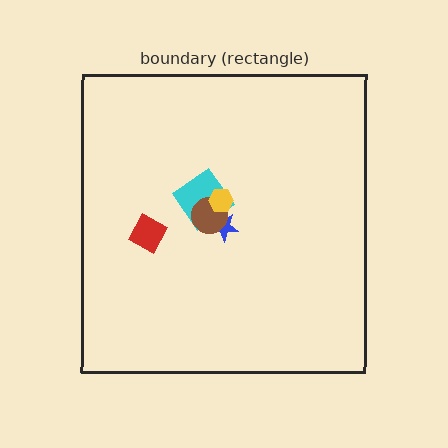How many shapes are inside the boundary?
5 inside, 0 outside.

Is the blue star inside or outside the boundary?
Inside.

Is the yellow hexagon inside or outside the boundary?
Inside.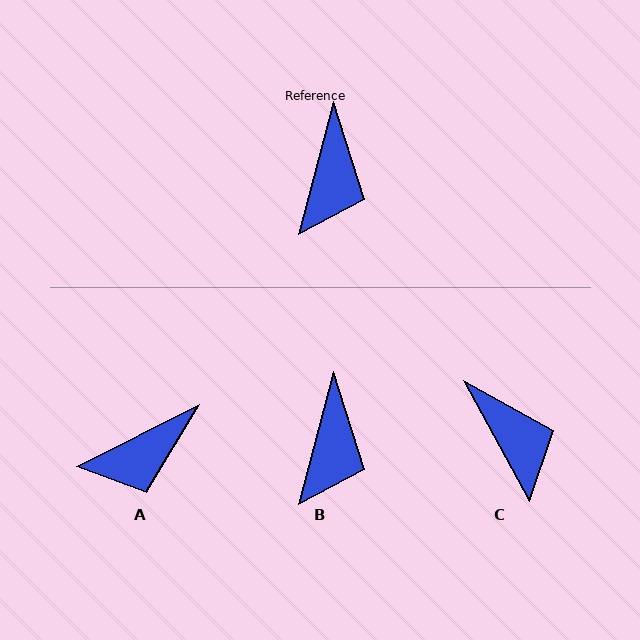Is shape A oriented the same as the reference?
No, it is off by about 49 degrees.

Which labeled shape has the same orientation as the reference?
B.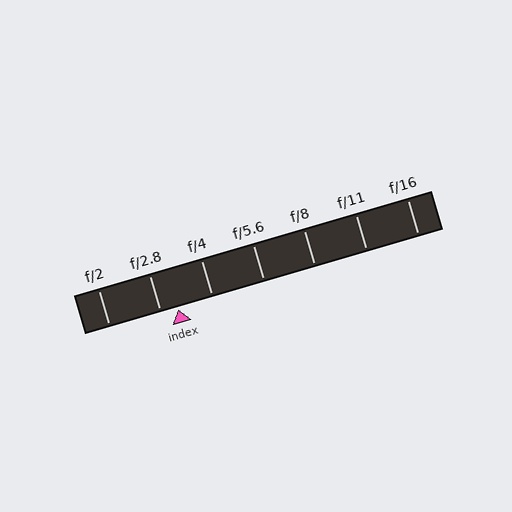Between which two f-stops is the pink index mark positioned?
The index mark is between f/2.8 and f/4.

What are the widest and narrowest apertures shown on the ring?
The widest aperture shown is f/2 and the narrowest is f/16.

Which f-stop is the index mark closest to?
The index mark is closest to f/2.8.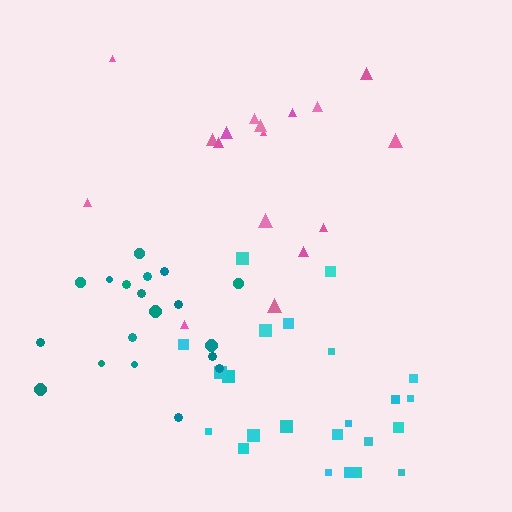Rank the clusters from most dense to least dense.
teal, cyan, pink.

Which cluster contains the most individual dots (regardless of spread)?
Cyan (23).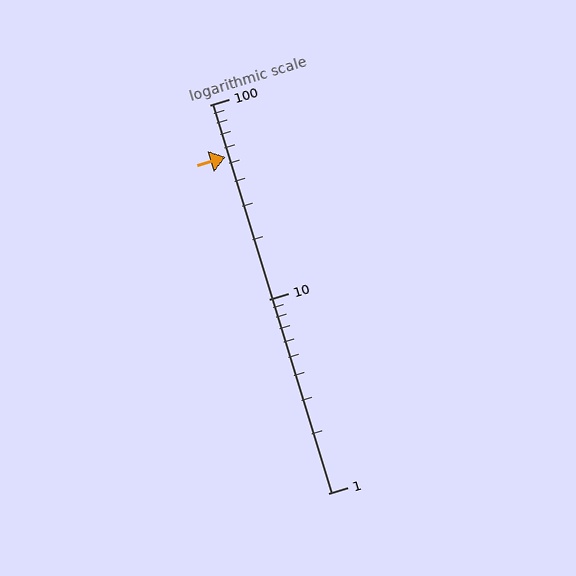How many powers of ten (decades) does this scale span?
The scale spans 2 decades, from 1 to 100.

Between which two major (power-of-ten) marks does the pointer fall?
The pointer is between 10 and 100.